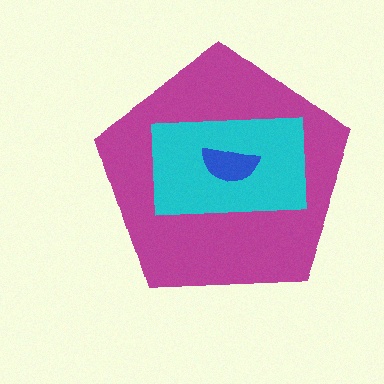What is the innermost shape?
The blue semicircle.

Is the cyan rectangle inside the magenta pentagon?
Yes.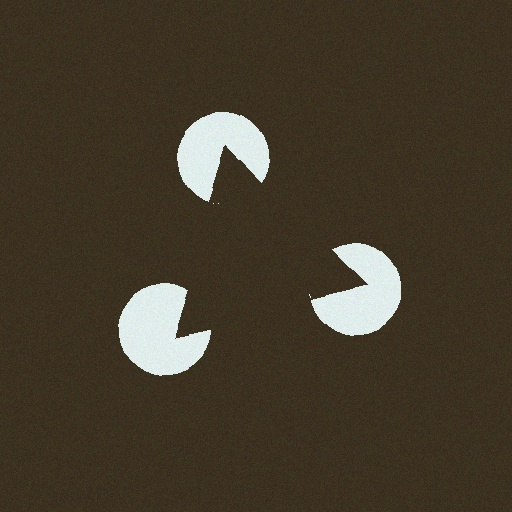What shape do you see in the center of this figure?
An illusory triangle — its edges are inferred from the aligned wedge cuts in the pac-man discs, not physically drawn.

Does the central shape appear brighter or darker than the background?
It typically appears slightly darker than the background, even though no actual brightness change is drawn.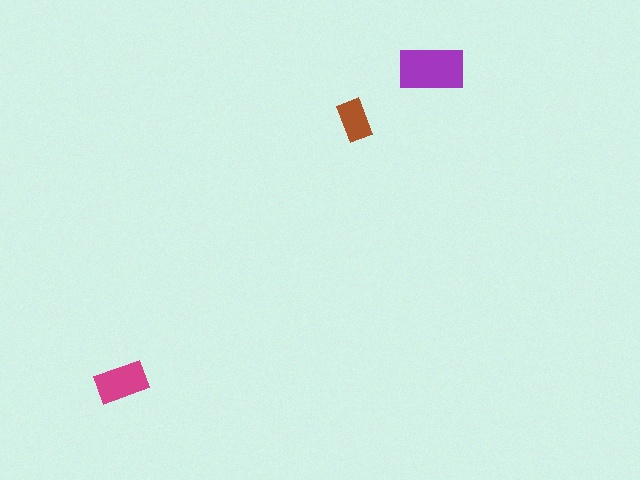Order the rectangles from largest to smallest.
the purple one, the magenta one, the brown one.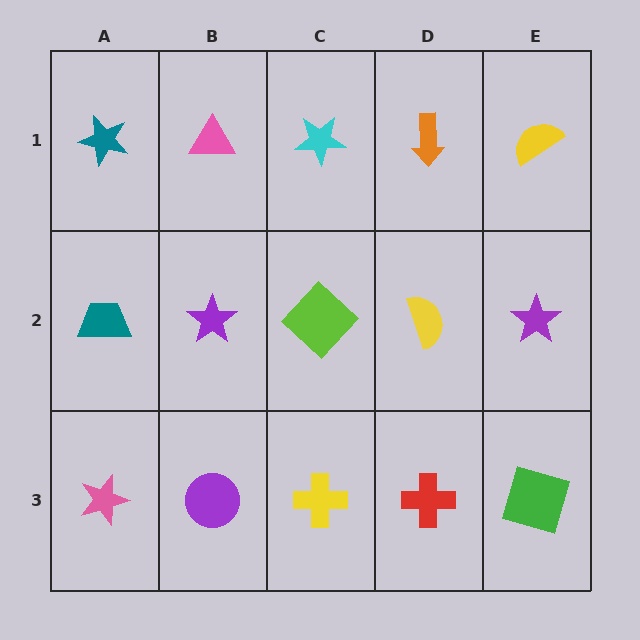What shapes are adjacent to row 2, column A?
A teal star (row 1, column A), a pink star (row 3, column A), a purple star (row 2, column B).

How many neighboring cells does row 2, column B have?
4.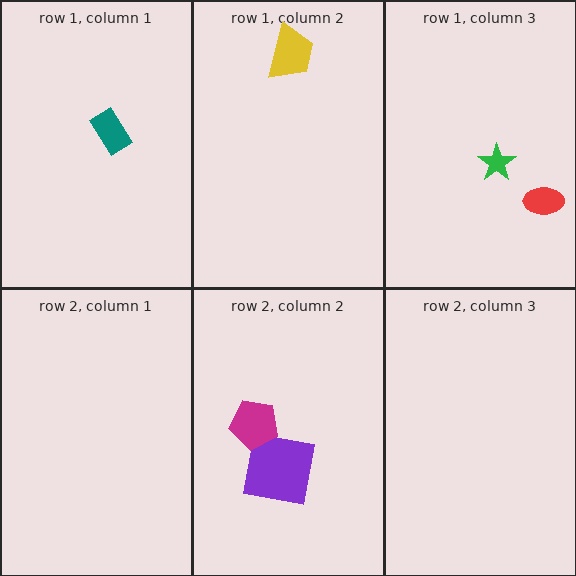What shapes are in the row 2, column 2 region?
The purple square, the magenta pentagon.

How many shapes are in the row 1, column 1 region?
1.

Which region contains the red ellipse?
The row 1, column 3 region.